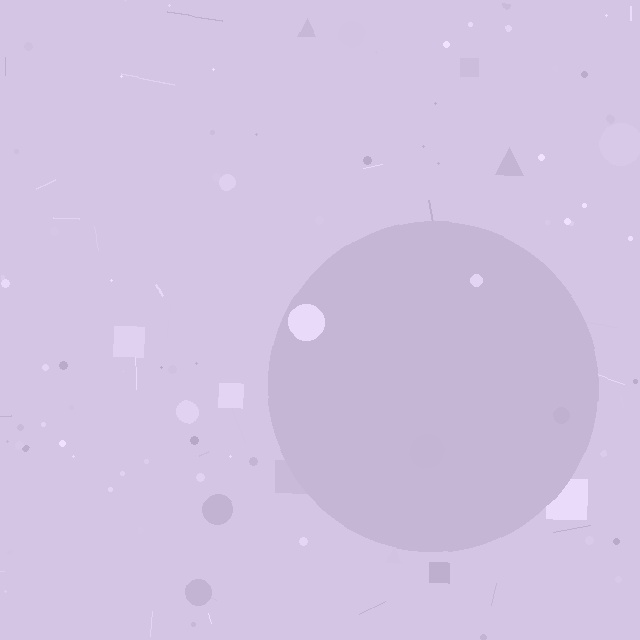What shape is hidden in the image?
A circle is hidden in the image.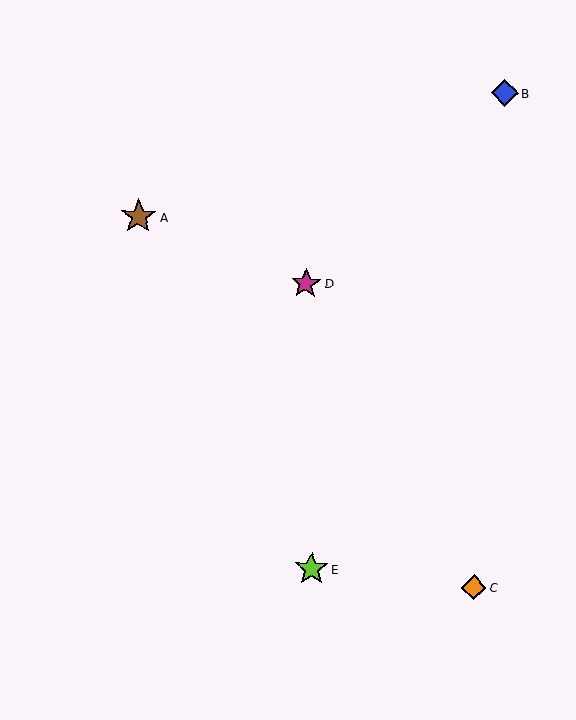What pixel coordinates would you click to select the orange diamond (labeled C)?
Click at (474, 588) to select the orange diamond C.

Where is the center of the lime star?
The center of the lime star is at (311, 569).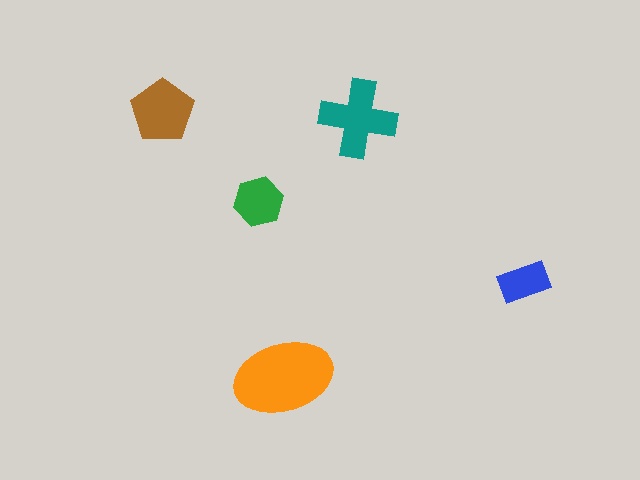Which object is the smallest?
The blue rectangle.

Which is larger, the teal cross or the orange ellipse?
The orange ellipse.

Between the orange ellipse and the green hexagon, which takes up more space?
The orange ellipse.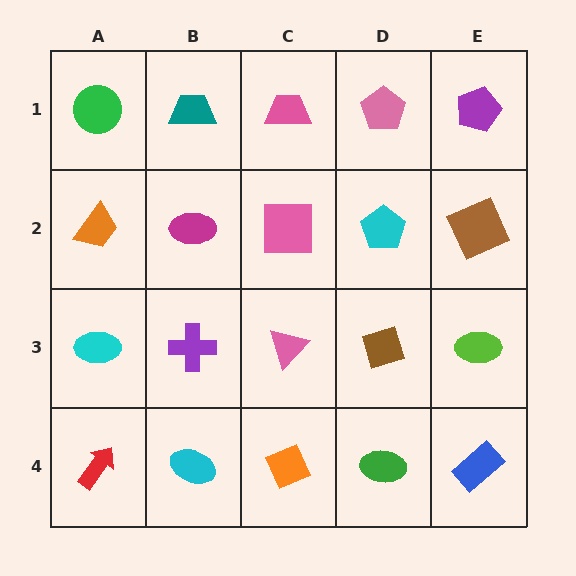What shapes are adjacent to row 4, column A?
A cyan ellipse (row 3, column A), a cyan ellipse (row 4, column B).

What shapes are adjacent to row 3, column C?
A pink square (row 2, column C), an orange diamond (row 4, column C), a purple cross (row 3, column B), a brown diamond (row 3, column D).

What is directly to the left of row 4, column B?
A red arrow.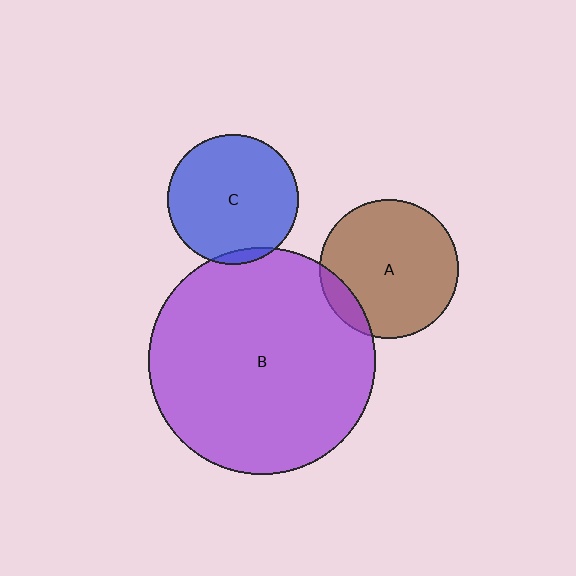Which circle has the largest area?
Circle B (purple).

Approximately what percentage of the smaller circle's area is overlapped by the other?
Approximately 5%.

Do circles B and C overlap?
Yes.